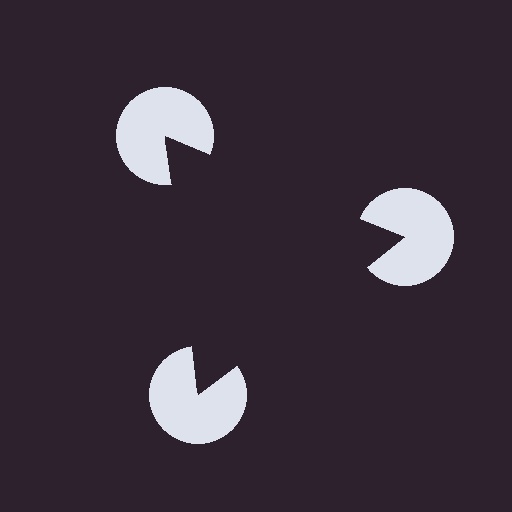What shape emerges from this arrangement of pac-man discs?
An illusory triangle — its edges are inferred from the aligned wedge cuts in the pac-man discs, not physically drawn.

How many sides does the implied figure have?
3 sides.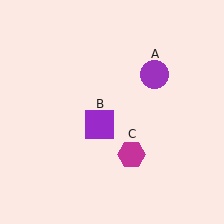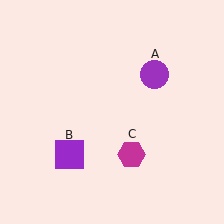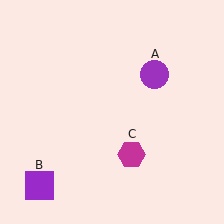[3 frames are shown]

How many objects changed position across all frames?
1 object changed position: purple square (object B).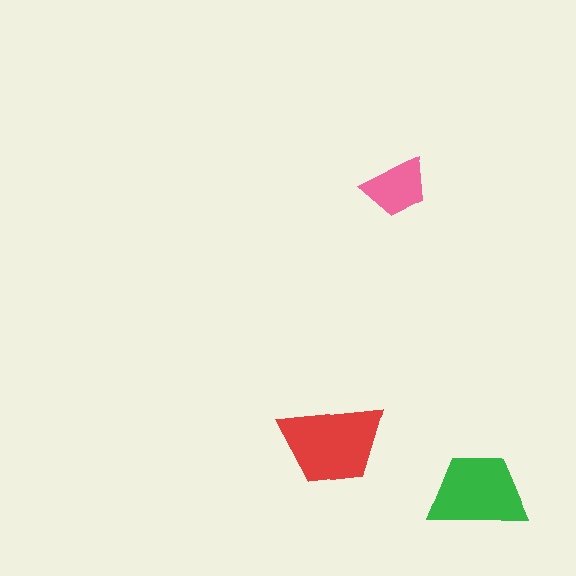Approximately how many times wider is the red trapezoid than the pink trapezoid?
About 1.5 times wider.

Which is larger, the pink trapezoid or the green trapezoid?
The green one.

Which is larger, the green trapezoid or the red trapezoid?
The red one.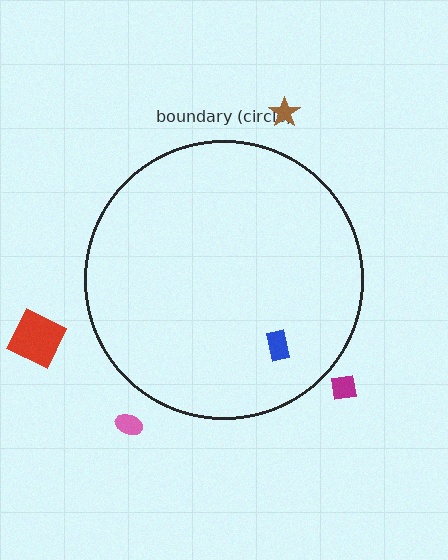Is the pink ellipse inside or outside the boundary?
Outside.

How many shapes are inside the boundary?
1 inside, 4 outside.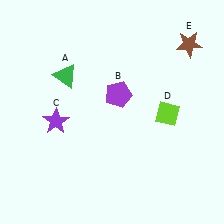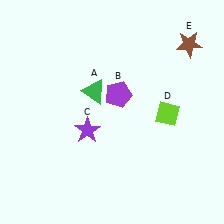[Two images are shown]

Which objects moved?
The objects that moved are: the green triangle (A), the purple star (C).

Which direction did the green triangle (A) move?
The green triangle (A) moved right.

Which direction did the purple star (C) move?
The purple star (C) moved right.